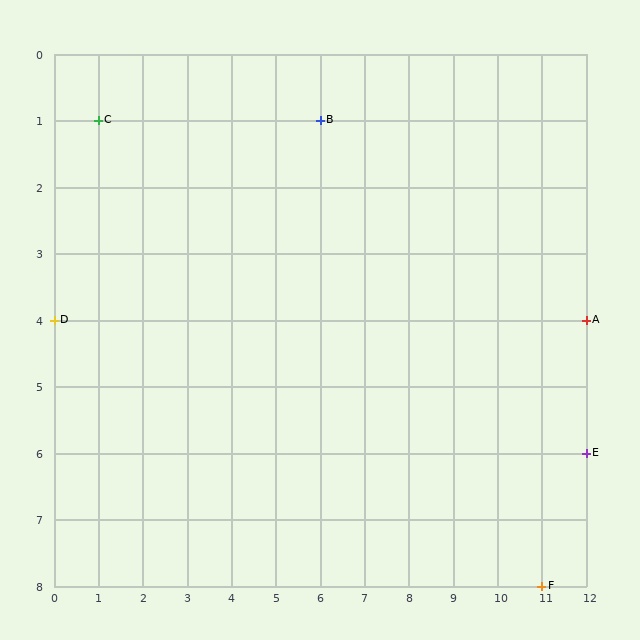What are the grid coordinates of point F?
Point F is at grid coordinates (11, 8).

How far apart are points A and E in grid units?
Points A and E are 2 rows apart.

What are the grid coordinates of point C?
Point C is at grid coordinates (1, 1).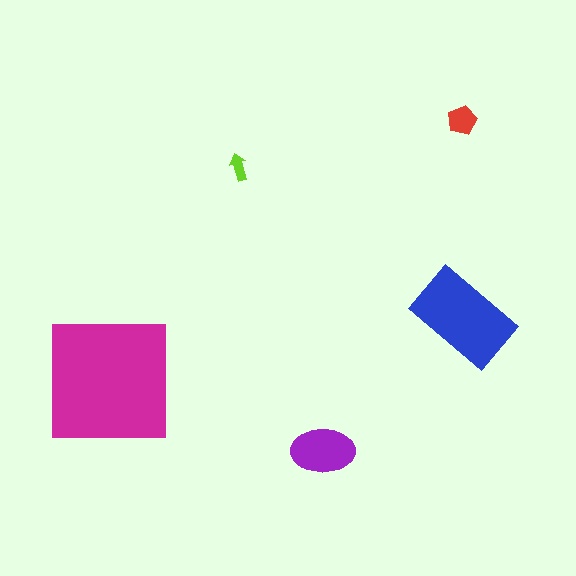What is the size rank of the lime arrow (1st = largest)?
5th.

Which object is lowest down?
The purple ellipse is bottommost.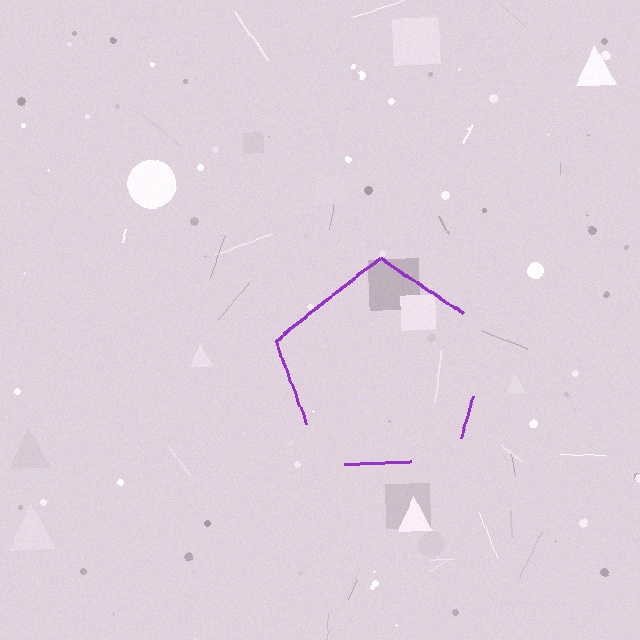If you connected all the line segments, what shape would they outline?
They would outline a pentagon.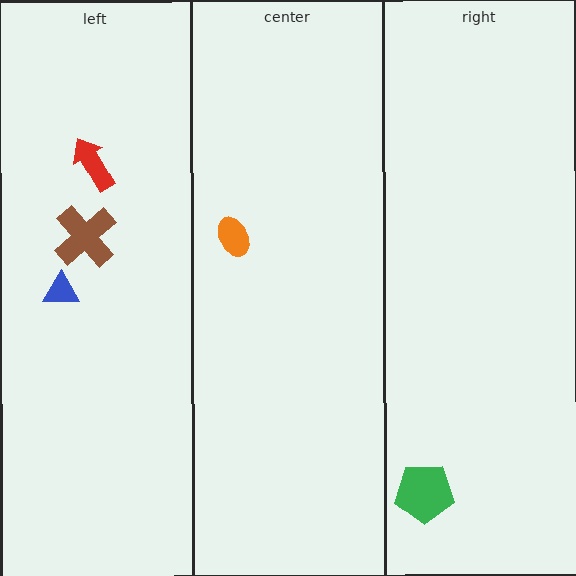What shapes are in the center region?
The orange ellipse.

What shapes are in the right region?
The green pentagon.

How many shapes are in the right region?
1.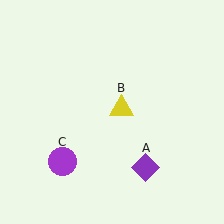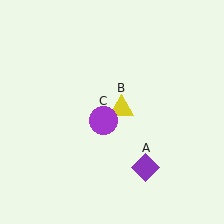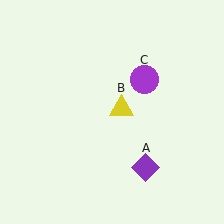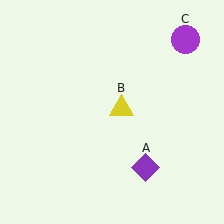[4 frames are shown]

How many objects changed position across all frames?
1 object changed position: purple circle (object C).